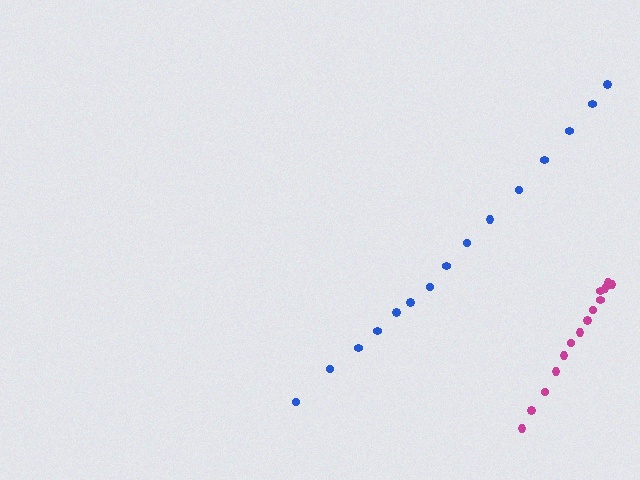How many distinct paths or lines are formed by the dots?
There are 2 distinct paths.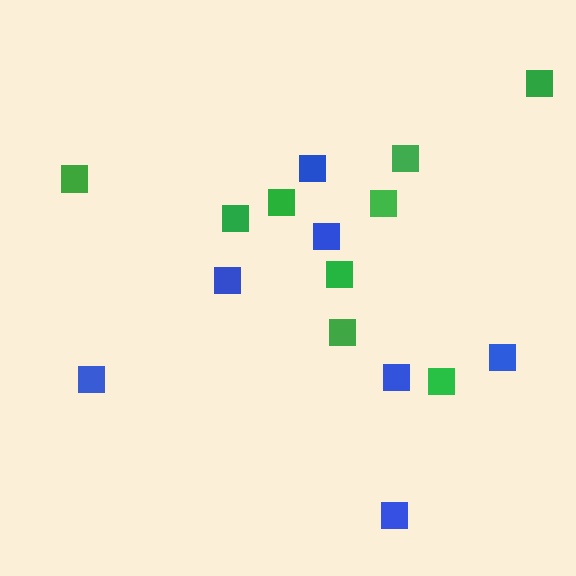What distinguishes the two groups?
There are 2 groups: one group of green squares (9) and one group of blue squares (7).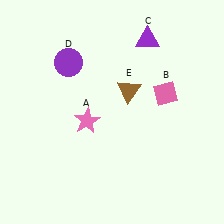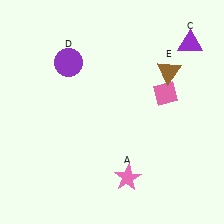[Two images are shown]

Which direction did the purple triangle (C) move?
The purple triangle (C) moved right.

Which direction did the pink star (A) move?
The pink star (A) moved down.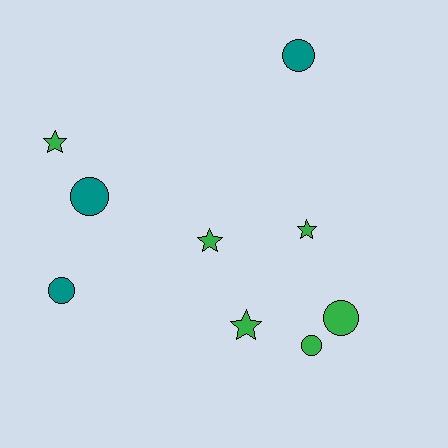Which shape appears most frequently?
Circle, with 5 objects.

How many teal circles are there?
There are 3 teal circles.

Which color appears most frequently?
Green, with 6 objects.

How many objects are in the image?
There are 9 objects.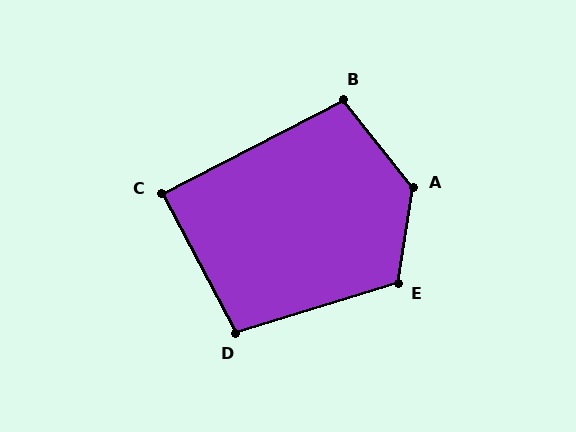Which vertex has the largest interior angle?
A, at approximately 132 degrees.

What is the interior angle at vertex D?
Approximately 101 degrees (obtuse).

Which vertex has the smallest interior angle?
C, at approximately 89 degrees.